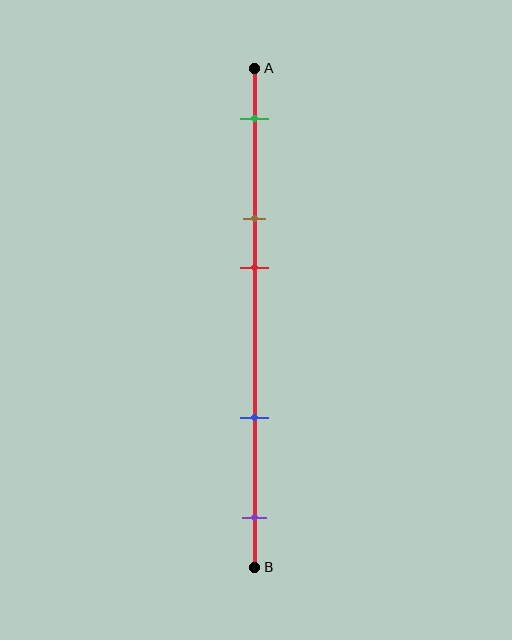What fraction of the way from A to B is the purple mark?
The purple mark is approximately 90% (0.9) of the way from A to B.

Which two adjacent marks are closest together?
The brown and red marks are the closest adjacent pair.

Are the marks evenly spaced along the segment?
No, the marks are not evenly spaced.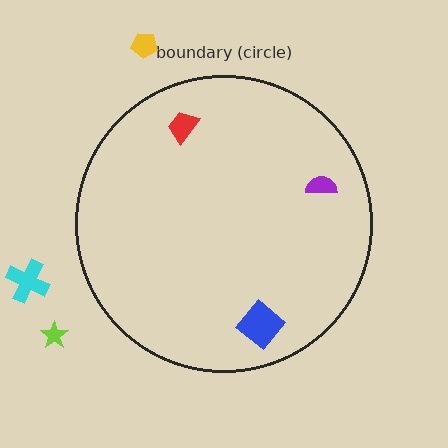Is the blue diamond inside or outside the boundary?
Inside.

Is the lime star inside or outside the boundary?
Outside.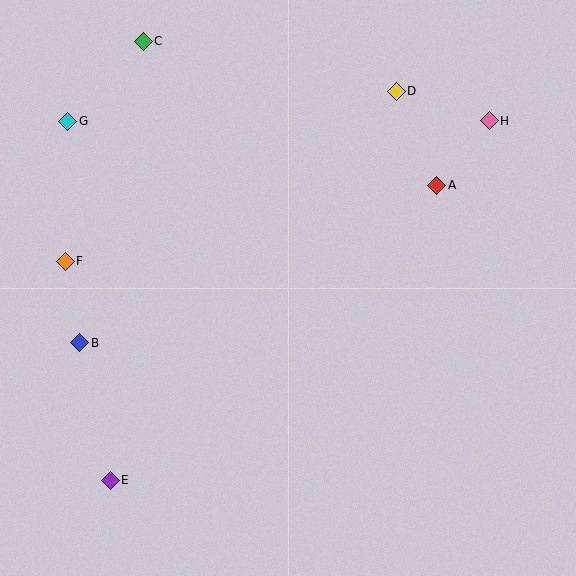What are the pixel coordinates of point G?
Point G is at (68, 121).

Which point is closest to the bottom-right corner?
Point A is closest to the bottom-right corner.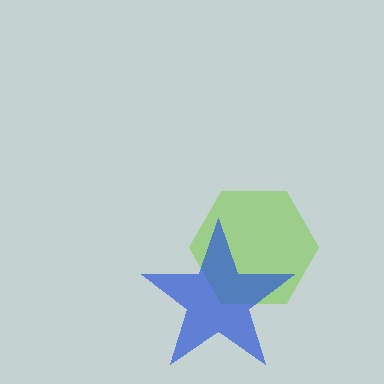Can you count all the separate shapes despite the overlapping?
Yes, there are 2 separate shapes.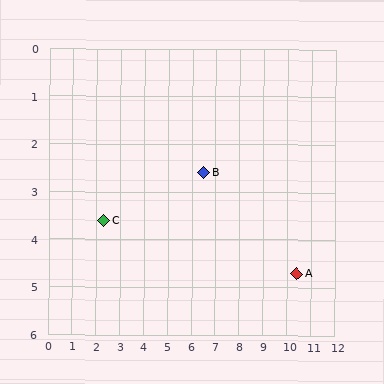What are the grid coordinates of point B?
Point B is at approximately (6.5, 2.6).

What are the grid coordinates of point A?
Point A is at approximately (10.4, 4.7).